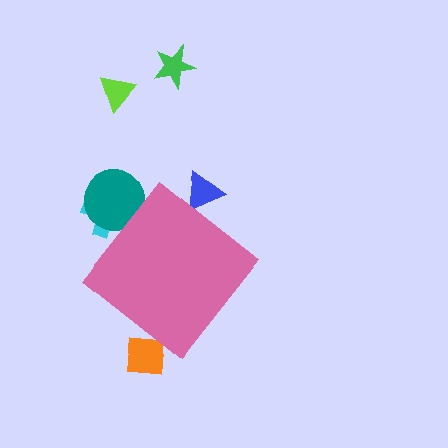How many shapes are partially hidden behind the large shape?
4 shapes are partially hidden.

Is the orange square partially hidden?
Yes, the orange square is partially hidden behind the pink diamond.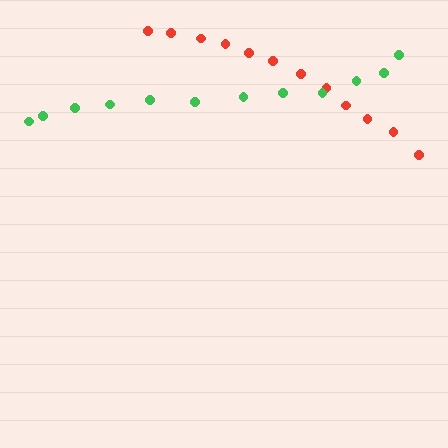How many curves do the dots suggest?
There are 2 distinct paths.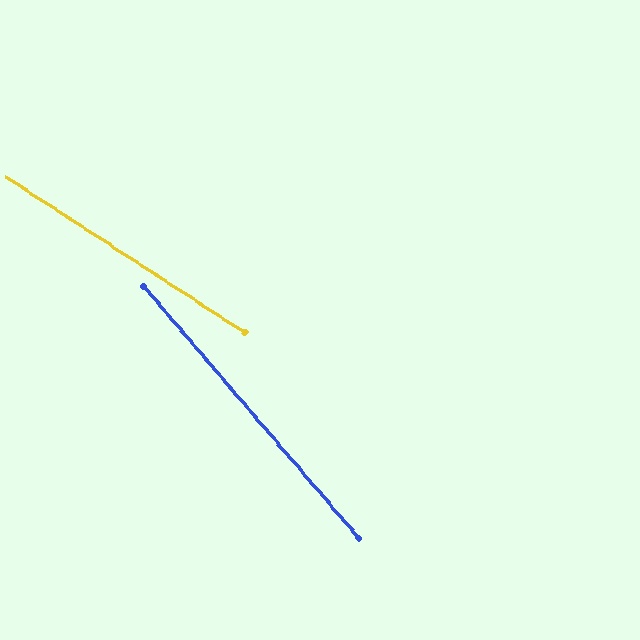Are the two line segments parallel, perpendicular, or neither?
Neither parallel nor perpendicular — they differ by about 16°.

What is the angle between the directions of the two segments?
Approximately 16 degrees.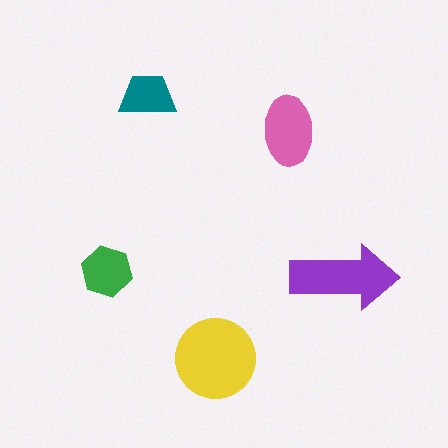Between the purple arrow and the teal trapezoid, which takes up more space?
The purple arrow.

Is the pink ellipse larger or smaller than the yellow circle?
Smaller.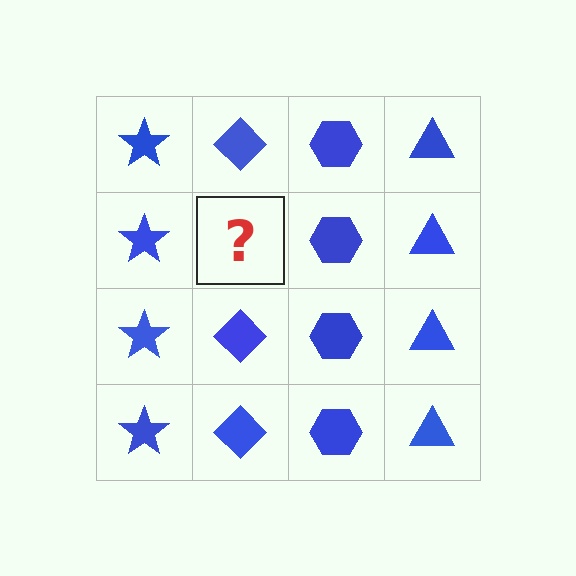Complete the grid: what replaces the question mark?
The question mark should be replaced with a blue diamond.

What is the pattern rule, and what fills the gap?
The rule is that each column has a consistent shape. The gap should be filled with a blue diamond.